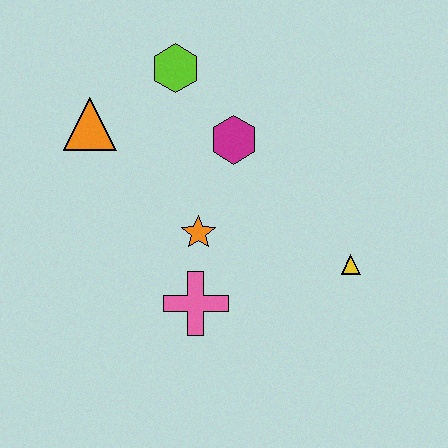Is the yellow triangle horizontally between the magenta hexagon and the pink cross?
No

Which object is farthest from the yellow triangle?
The orange triangle is farthest from the yellow triangle.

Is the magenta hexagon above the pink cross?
Yes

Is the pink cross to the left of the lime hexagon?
No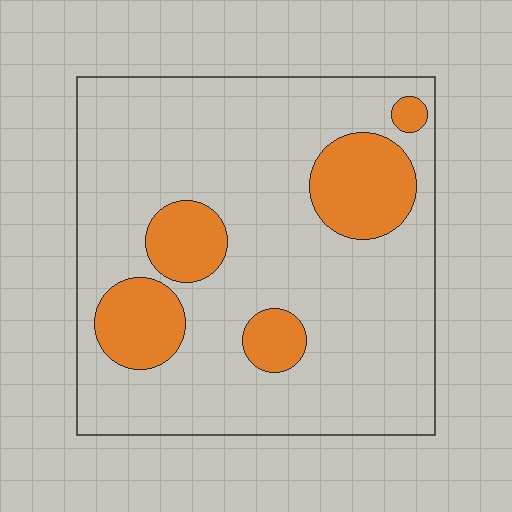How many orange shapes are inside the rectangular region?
5.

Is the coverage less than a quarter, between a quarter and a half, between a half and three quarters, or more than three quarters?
Less than a quarter.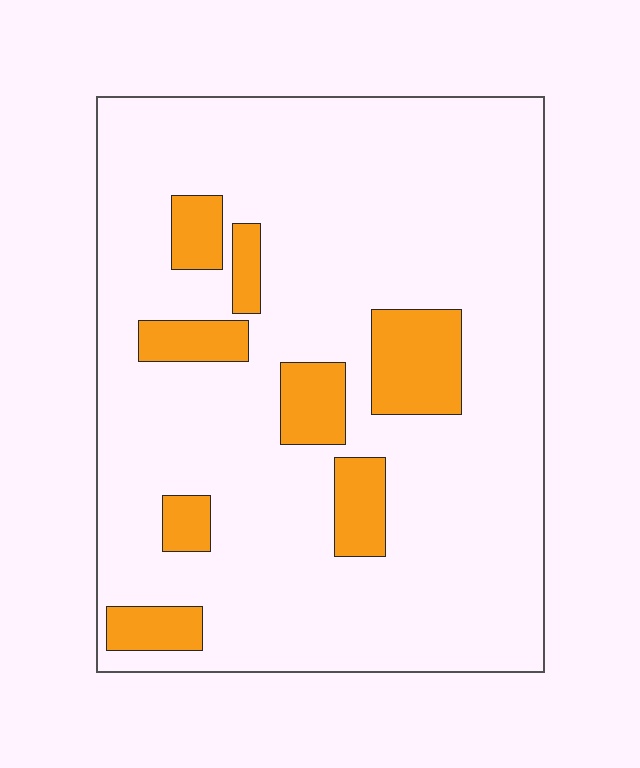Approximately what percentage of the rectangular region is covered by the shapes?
Approximately 15%.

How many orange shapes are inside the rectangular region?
8.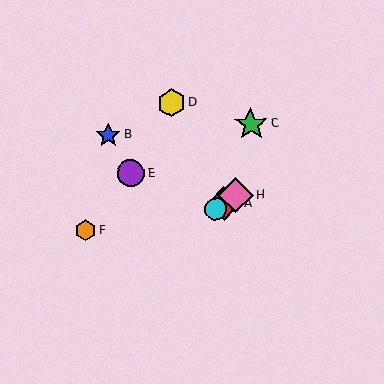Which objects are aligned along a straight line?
Objects A, G, H are aligned along a straight line.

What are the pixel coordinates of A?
Object A is at (224, 204).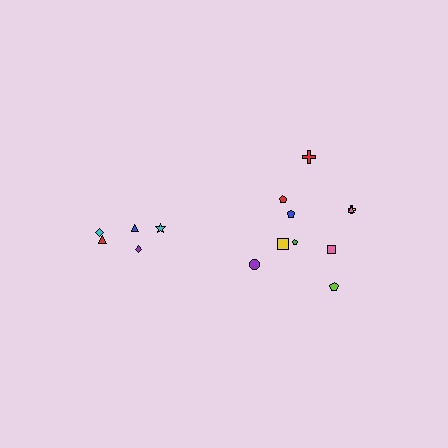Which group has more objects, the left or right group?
The right group.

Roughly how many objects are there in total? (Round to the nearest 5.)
Roughly 15 objects in total.